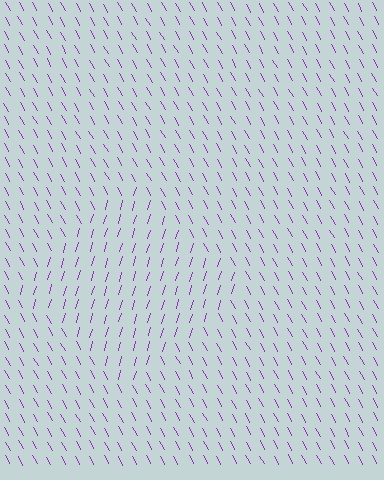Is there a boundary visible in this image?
Yes, there is a texture boundary formed by a change in line orientation.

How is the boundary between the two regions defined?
The boundary is defined purely by a change in line orientation (approximately 45 degrees difference). All lines are the same color and thickness.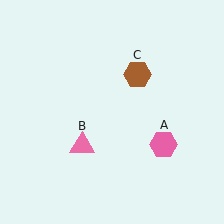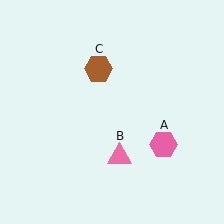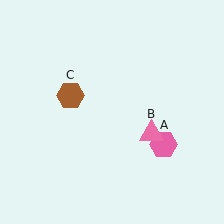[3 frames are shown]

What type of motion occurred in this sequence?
The pink triangle (object B), brown hexagon (object C) rotated counterclockwise around the center of the scene.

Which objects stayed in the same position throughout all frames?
Pink hexagon (object A) remained stationary.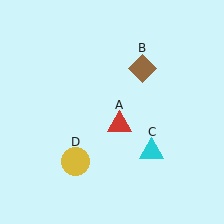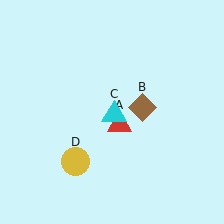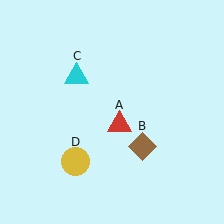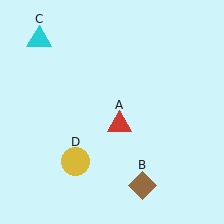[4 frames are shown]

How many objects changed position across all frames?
2 objects changed position: brown diamond (object B), cyan triangle (object C).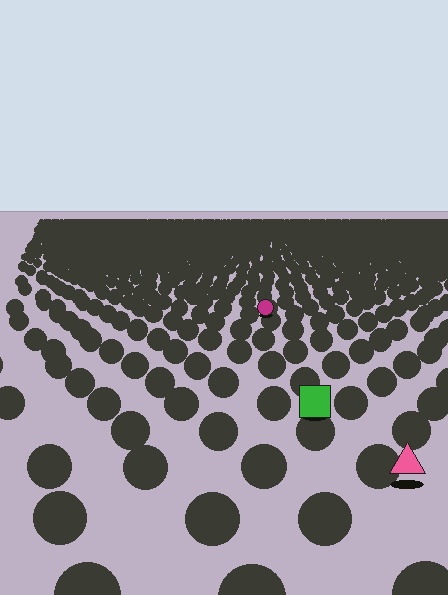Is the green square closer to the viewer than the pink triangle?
No. The pink triangle is closer — you can tell from the texture gradient: the ground texture is coarser near it.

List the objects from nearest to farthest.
From nearest to farthest: the pink triangle, the green square, the magenta circle.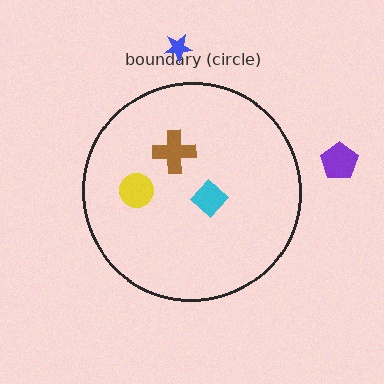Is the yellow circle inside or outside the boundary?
Inside.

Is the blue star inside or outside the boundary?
Outside.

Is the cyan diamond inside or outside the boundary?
Inside.